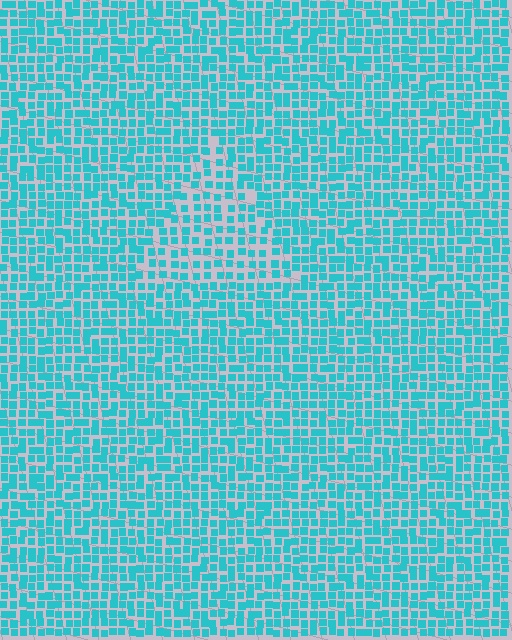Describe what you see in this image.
The image contains small cyan elements arranged at two different densities. A triangle-shaped region is visible where the elements are less densely packed than the surrounding area.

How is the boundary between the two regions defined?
The boundary is defined by a change in element density (approximately 1.5x ratio). All elements are the same color, size, and shape.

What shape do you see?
I see a triangle.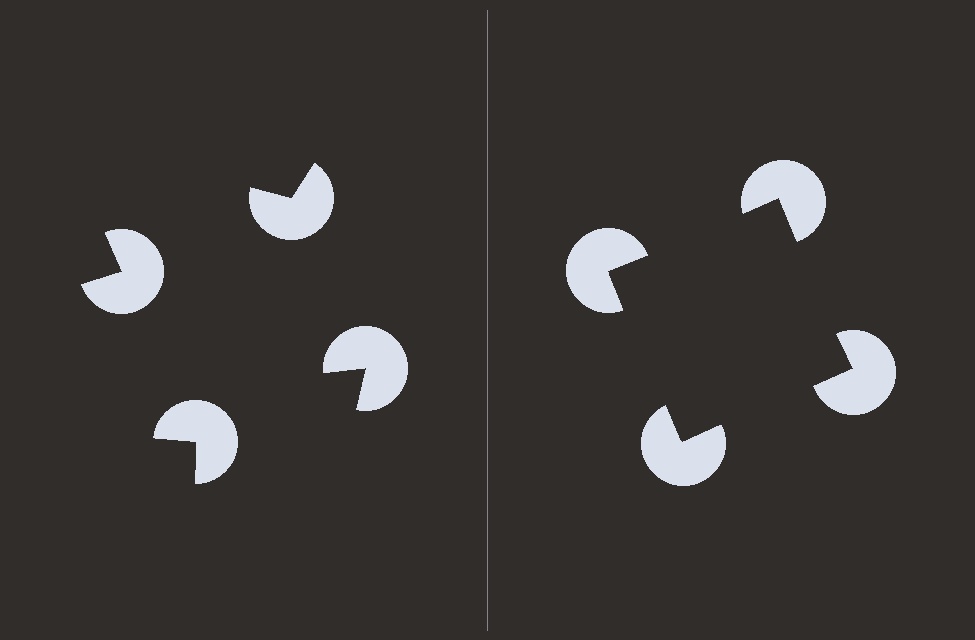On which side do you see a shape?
An illusory square appears on the right side. On the left side the wedge cuts are rotated, so no coherent shape forms.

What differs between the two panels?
The pac-man discs are positioned identically on both sides; only the wedge orientations differ. On the right they align to a square; on the left they are misaligned.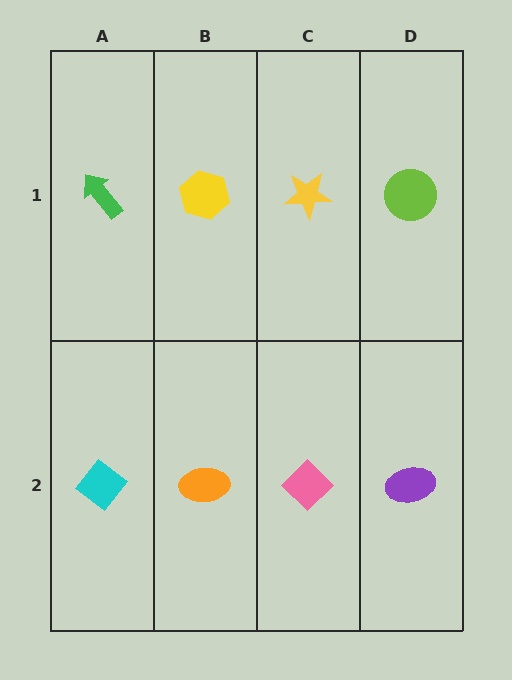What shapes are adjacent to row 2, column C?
A yellow star (row 1, column C), an orange ellipse (row 2, column B), a purple ellipse (row 2, column D).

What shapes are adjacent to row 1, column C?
A pink diamond (row 2, column C), a yellow hexagon (row 1, column B), a lime circle (row 1, column D).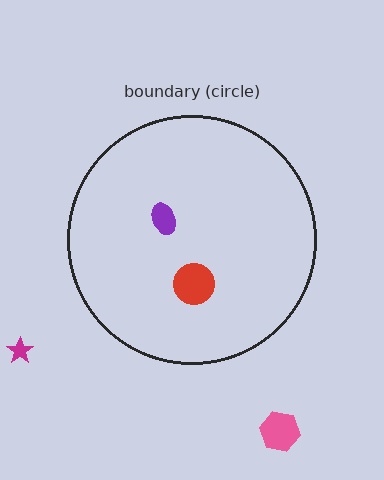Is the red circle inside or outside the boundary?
Inside.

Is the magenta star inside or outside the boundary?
Outside.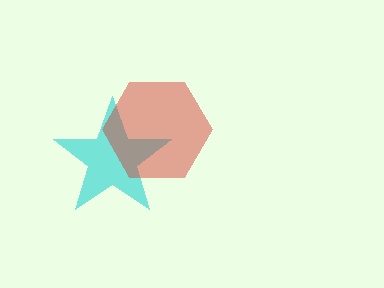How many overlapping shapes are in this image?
There are 2 overlapping shapes in the image.